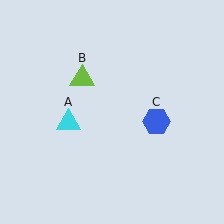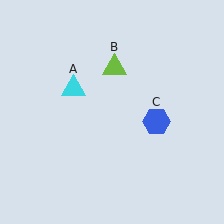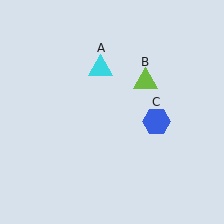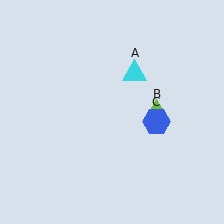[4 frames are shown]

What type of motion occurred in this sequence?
The cyan triangle (object A), lime triangle (object B) rotated clockwise around the center of the scene.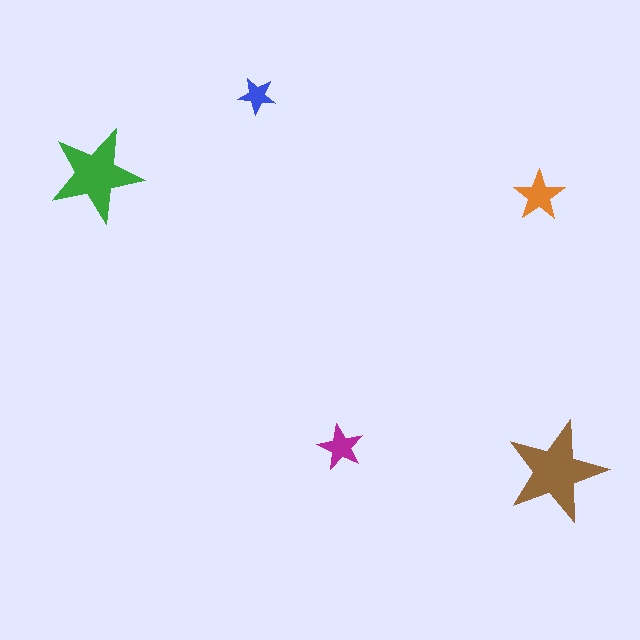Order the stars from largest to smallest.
the brown one, the green one, the orange one, the magenta one, the blue one.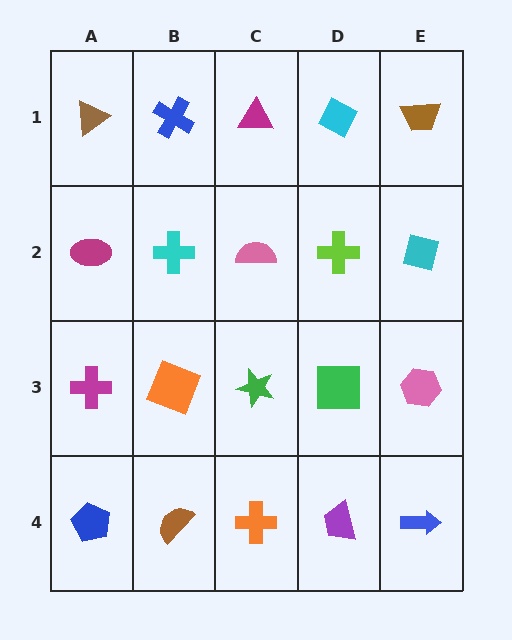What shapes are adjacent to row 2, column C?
A magenta triangle (row 1, column C), a green star (row 3, column C), a cyan cross (row 2, column B), a lime cross (row 2, column D).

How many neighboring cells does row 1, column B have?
3.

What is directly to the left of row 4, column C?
A brown semicircle.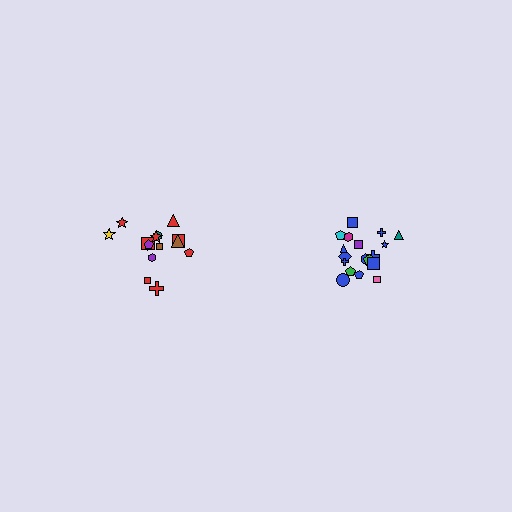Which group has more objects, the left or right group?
The right group.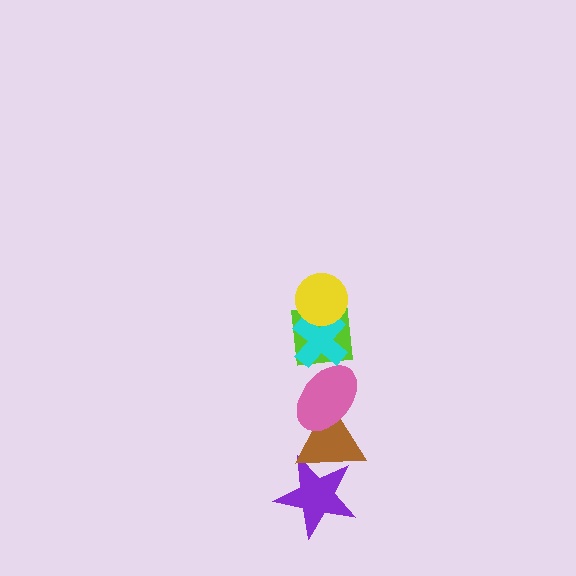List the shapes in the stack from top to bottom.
From top to bottom: the yellow circle, the cyan cross, the lime square, the pink ellipse, the brown triangle, the purple star.